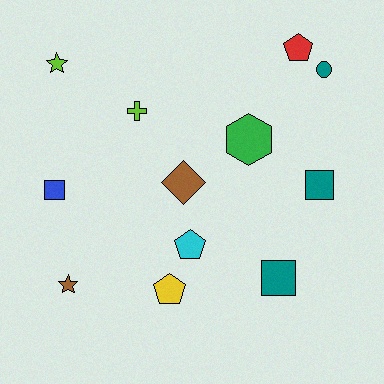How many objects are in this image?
There are 12 objects.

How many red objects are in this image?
There is 1 red object.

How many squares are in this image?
There are 3 squares.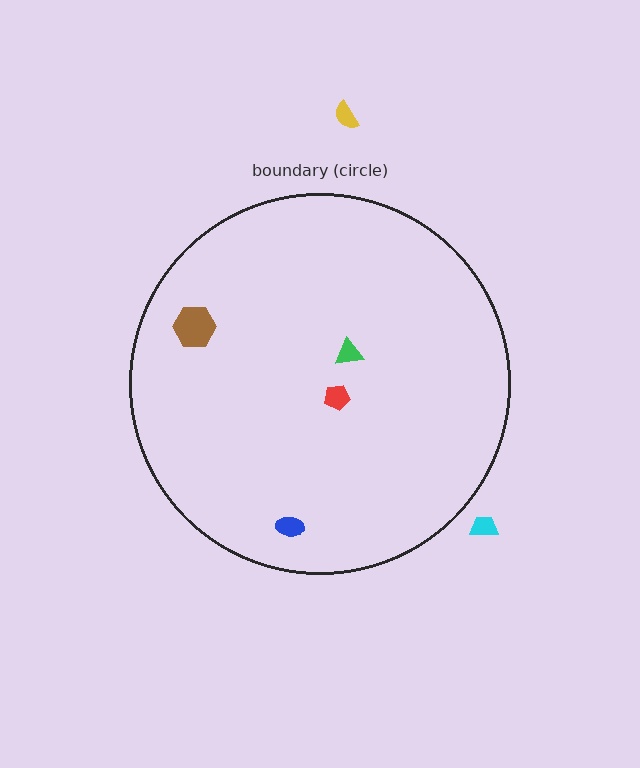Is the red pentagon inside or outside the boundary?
Inside.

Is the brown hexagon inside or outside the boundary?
Inside.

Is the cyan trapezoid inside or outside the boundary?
Outside.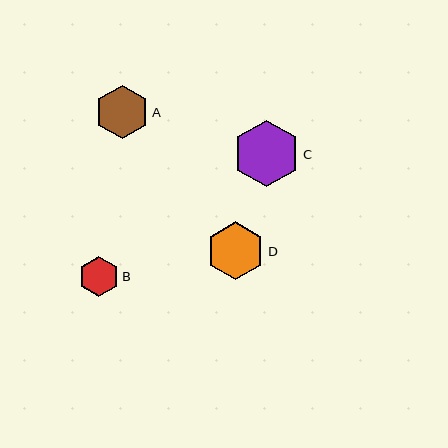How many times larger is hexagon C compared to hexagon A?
Hexagon C is approximately 1.3 times the size of hexagon A.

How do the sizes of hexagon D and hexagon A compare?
Hexagon D and hexagon A are approximately the same size.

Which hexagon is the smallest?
Hexagon B is the smallest with a size of approximately 40 pixels.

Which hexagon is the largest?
Hexagon C is the largest with a size of approximately 67 pixels.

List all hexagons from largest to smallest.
From largest to smallest: C, D, A, B.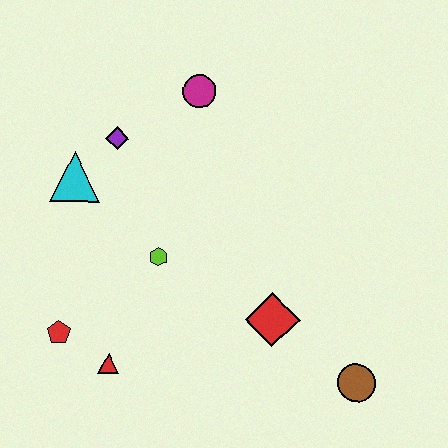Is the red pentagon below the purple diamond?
Yes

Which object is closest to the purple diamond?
The cyan triangle is closest to the purple diamond.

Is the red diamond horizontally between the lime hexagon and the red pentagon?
No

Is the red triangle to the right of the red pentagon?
Yes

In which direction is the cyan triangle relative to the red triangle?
The cyan triangle is above the red triangle.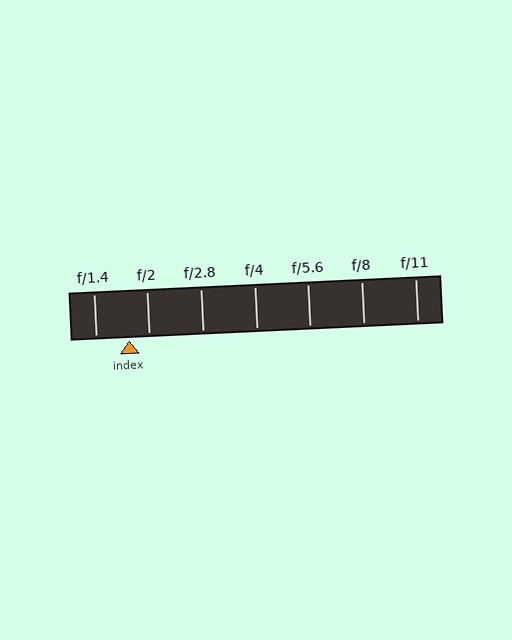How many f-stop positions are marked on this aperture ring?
There are 7 f-stop positions marked.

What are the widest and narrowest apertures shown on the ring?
The widest aperture shown is f/1.4 and the narrowest is f/11.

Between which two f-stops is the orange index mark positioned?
The index mark is between f/1.4 and f/2.